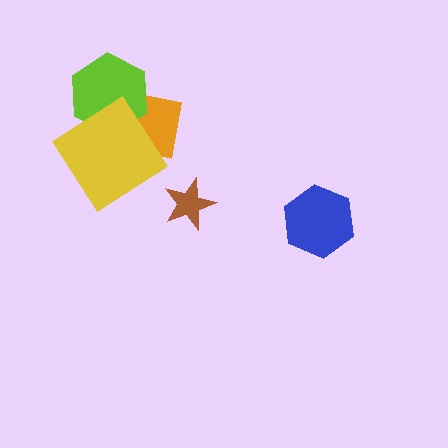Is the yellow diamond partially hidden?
No, no other shape covers it.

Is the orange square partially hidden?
Yes, it is partially covered by another shape.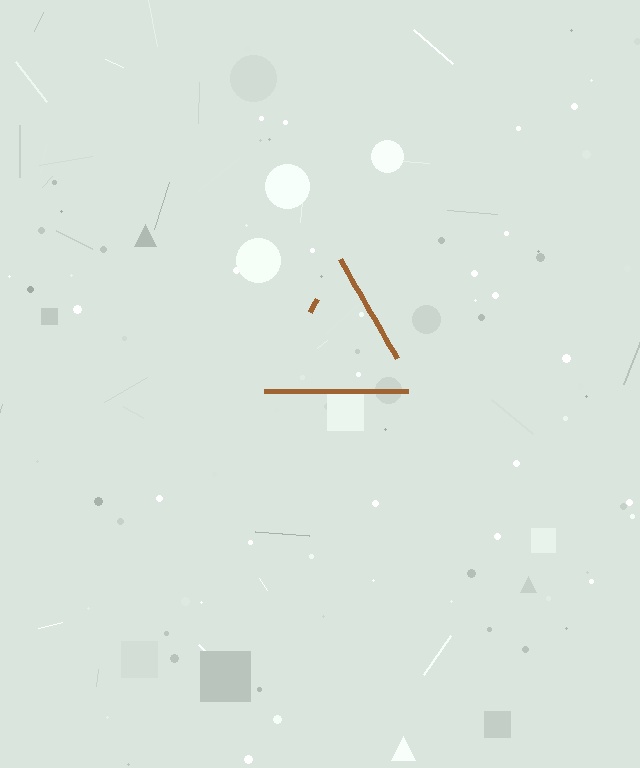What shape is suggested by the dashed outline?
The dashed outline suggests a triangle.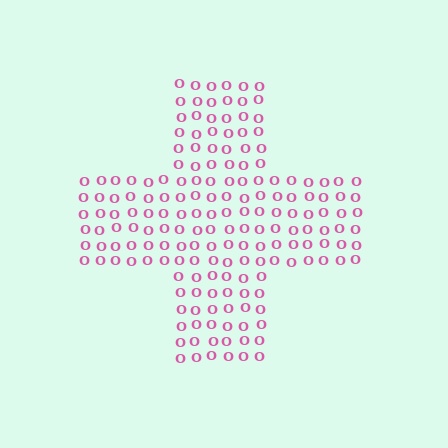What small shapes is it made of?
It is made of small letter O's.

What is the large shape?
The large shape is a cross.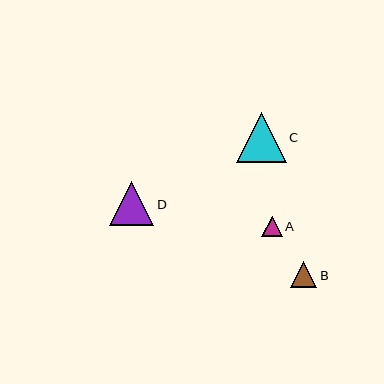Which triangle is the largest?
Triangle C is the largest with a size of approximately 50 pixels.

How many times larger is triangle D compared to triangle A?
Triangle D is approximately 2.2 times the size of triangle A.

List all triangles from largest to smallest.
From largest to smallest: C, D, B, A.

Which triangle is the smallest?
Triangle A is the smallest with a size of approximately 20 pixels.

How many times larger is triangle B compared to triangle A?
Triangle B is approximately 1.3 times the size of triangle A.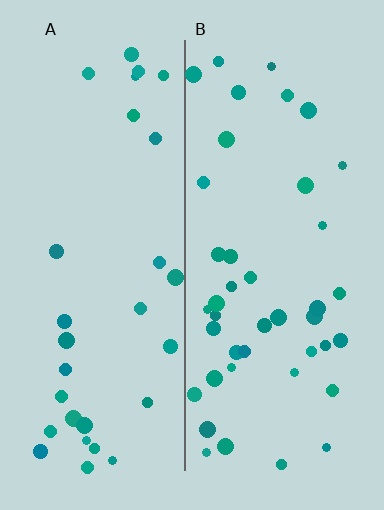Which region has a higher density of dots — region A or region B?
B (the right).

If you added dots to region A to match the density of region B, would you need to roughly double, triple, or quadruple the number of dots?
Approximately double.